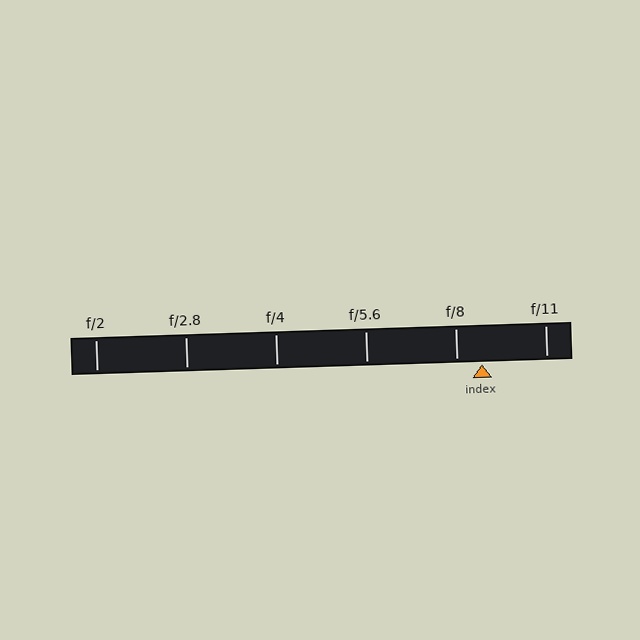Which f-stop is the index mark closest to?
The index mark is closest to f/8.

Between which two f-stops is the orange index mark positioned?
The index mark is between f/8 and f/11.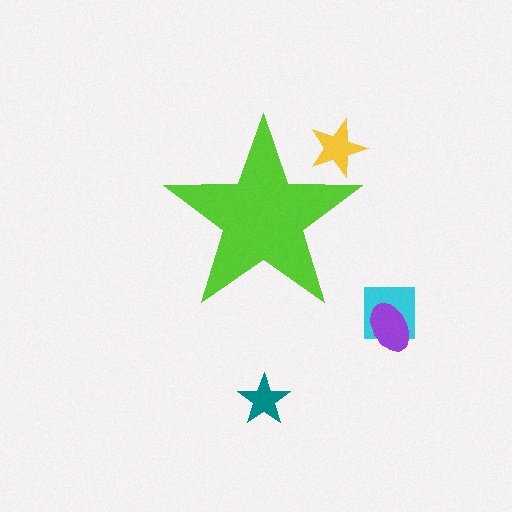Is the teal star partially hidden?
No, the teal star is fully visible.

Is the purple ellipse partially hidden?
No, the purple ellipse is fully visible.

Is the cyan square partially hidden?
No, the cyan square is fully visible.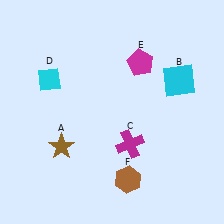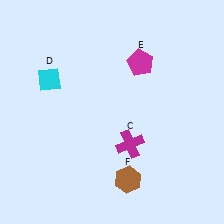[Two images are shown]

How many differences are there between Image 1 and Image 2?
There are 2 differences between the two images.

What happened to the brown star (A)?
The brown star (A) was removed in Image 2. It was in the bottom-left area of Image 1.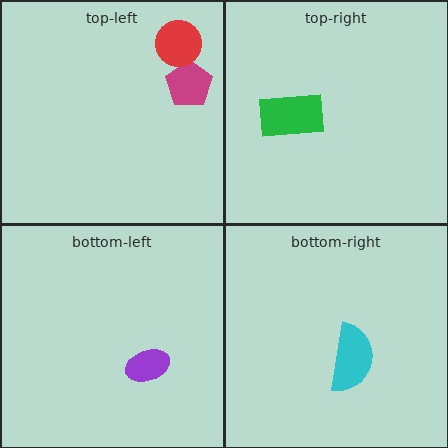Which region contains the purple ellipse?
The bottom-left region.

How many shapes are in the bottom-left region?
1.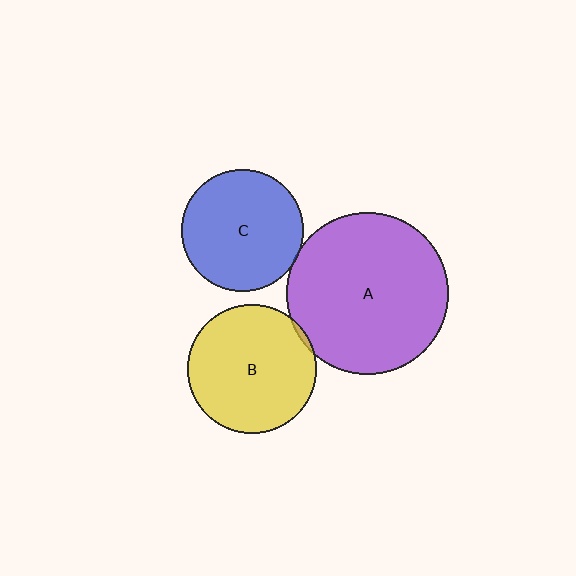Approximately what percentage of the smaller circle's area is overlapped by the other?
Approximately 5%.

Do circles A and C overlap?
Yes.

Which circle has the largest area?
Circle A (purple).